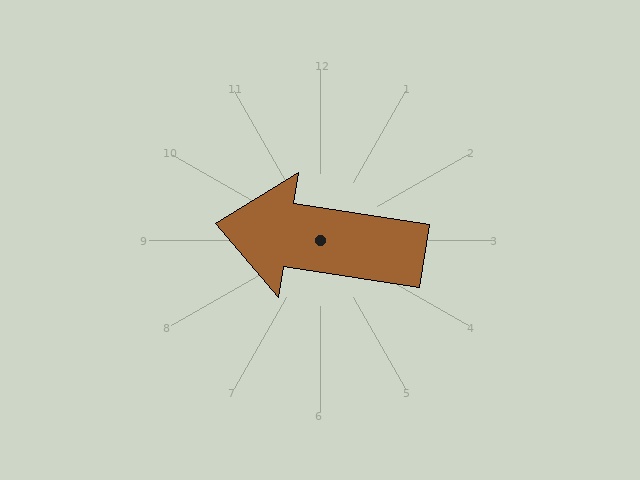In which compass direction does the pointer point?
West.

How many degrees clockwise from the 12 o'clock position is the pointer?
Approximately 279 degrees.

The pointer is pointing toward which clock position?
Roughly 9 o'clock.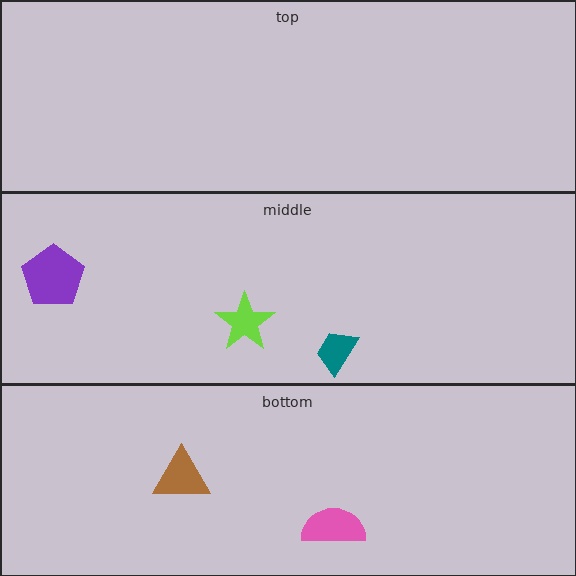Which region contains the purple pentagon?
The middle region.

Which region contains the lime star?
The middle region.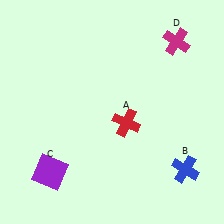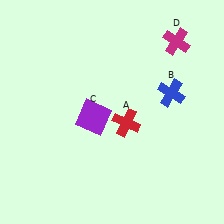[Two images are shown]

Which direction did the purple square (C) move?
The purple square (C) moved up.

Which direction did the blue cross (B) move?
The blue cross (B) moved up.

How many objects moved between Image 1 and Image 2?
2 objects moved between the two images.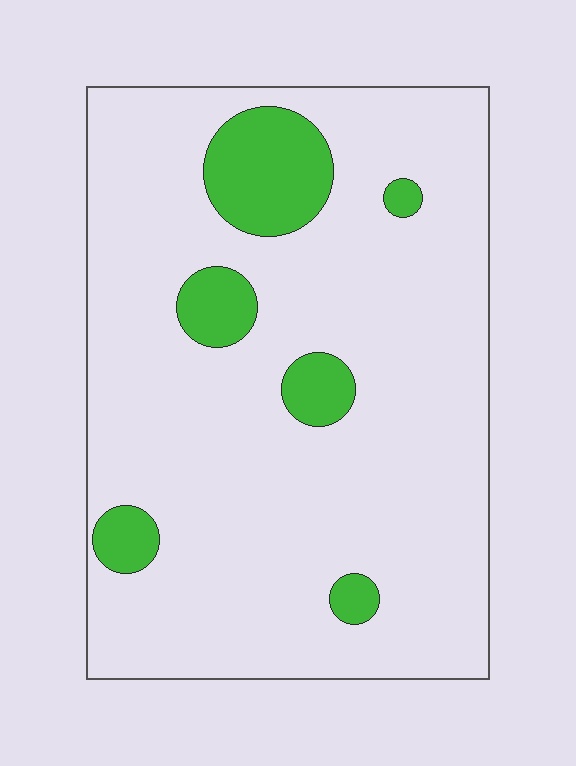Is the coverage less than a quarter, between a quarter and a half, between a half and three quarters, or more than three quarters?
Less than a quarter.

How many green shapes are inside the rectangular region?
6.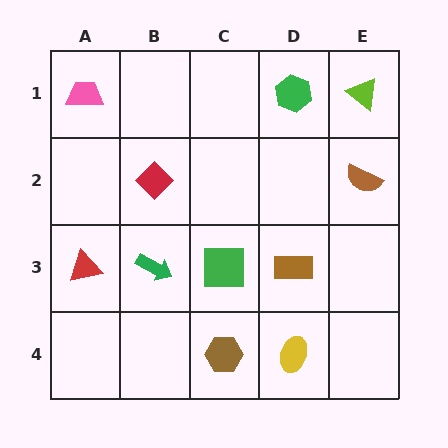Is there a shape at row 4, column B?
No, that cell is empty.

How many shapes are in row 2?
2 shapes.